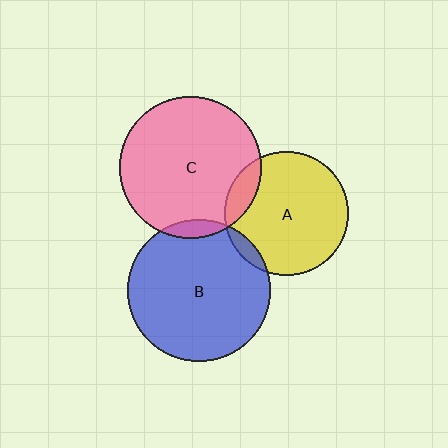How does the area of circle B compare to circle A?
Approximately 1.3 times.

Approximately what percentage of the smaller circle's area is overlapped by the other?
Approximately 5%.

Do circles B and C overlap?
Yes.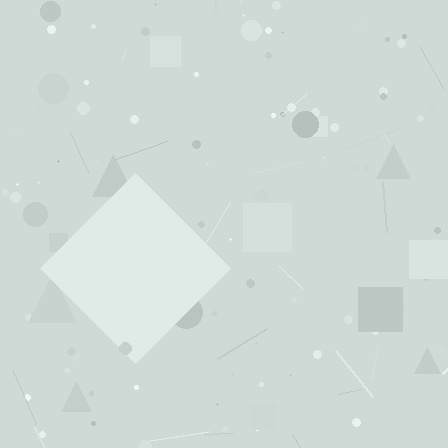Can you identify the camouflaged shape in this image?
The camouflaged shape is a diamond.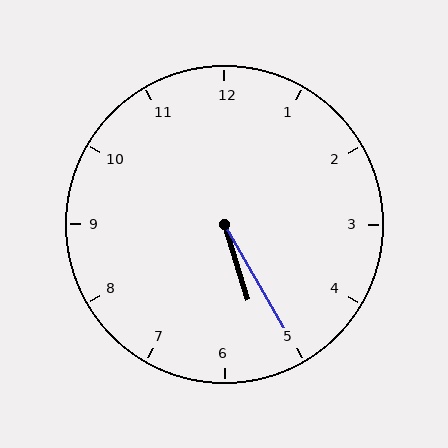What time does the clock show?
5:25.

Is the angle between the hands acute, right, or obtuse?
It is acute.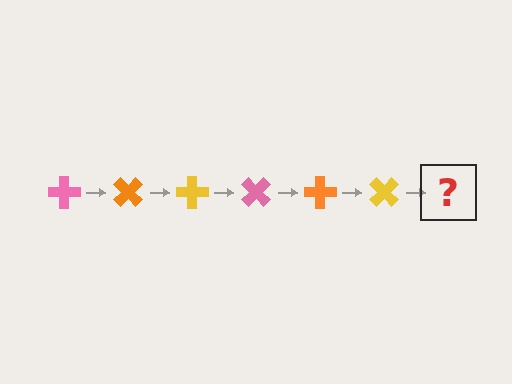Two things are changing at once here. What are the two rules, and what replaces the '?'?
The two rules are that it rotates 45 degrees each step and the color cycles through pink, orange, and yellow. The '?' should be a pink cross, rotated 270 degrees from the start.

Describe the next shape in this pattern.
It should be a pink cross, rotated 270 degrees from the start.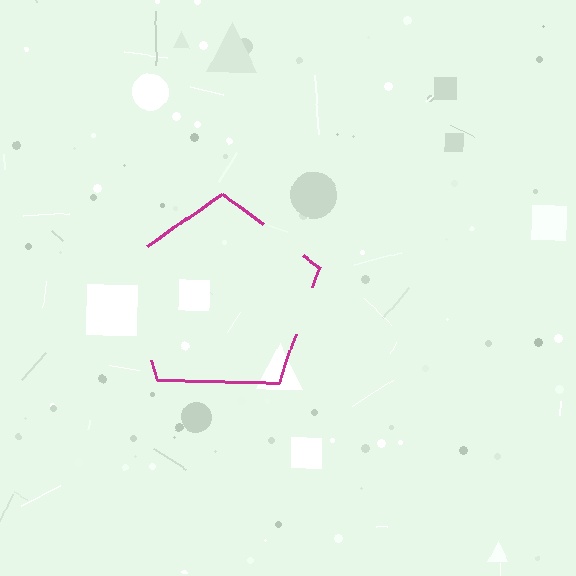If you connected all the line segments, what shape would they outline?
They would outline a pentagon.